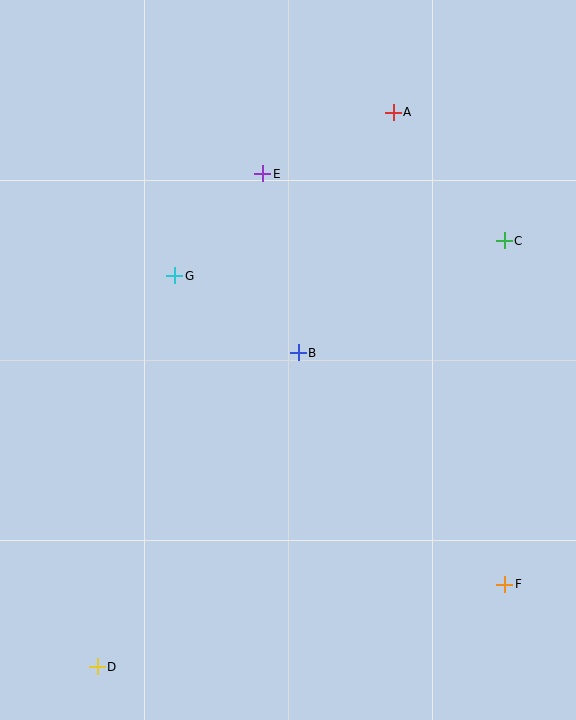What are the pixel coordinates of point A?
Point A is at (393, 112).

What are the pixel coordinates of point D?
Point D is at (97, 667).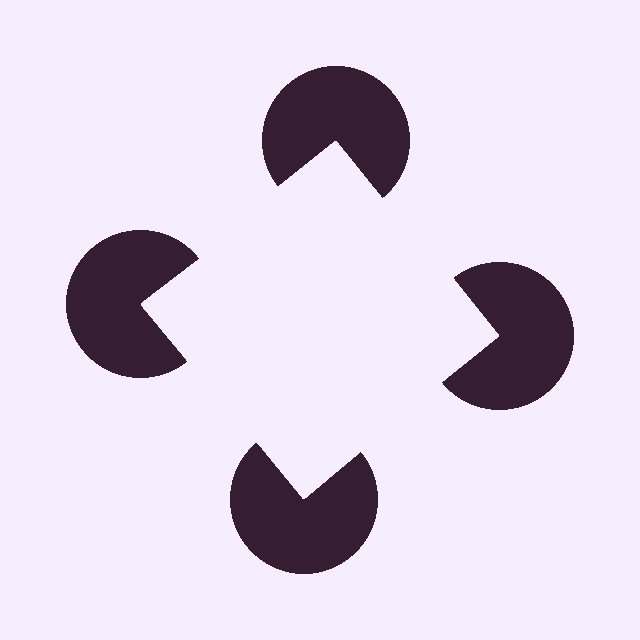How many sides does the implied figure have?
4 sides.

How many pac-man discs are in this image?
There are 4 — one at each vertex of the illusory square.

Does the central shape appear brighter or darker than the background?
It typically appears slightly brighter than the background, even though no actual brightness change is drawn.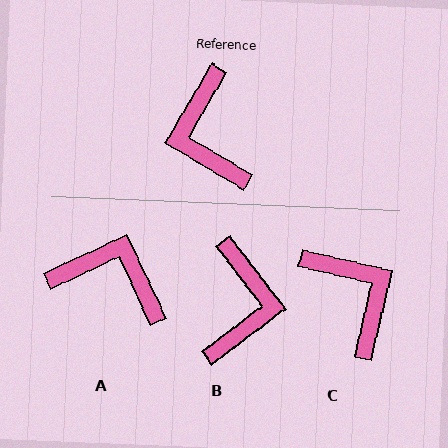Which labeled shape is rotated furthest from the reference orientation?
C, about 162 degrees away.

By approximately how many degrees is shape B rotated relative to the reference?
Approximately 158 degrees counter-clockwise.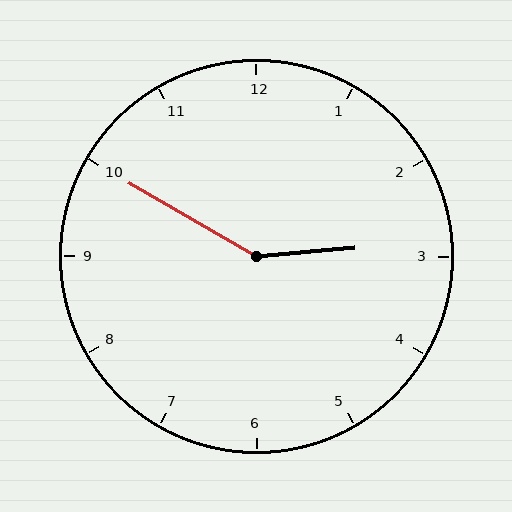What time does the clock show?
2:50.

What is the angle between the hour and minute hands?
Approximately 145 degrees.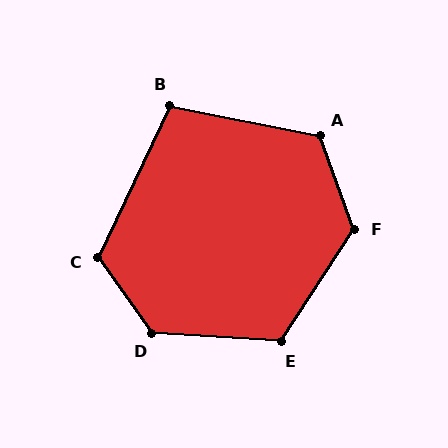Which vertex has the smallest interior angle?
B, at approximately 104 degrees.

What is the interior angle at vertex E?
Approximately 120 degrees (obtuse).